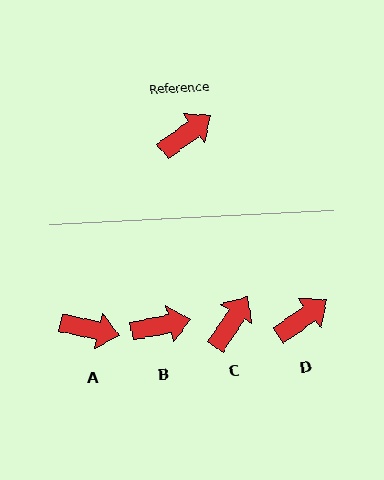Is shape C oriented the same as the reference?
No, it is off by about 21 degrees.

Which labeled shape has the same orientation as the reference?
D.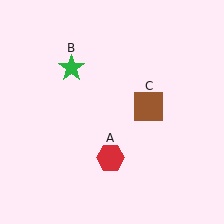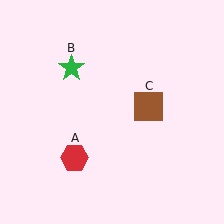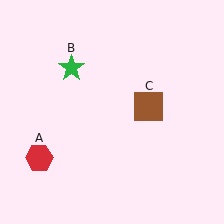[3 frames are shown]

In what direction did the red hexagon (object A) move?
The red hexagon (object A) moved left.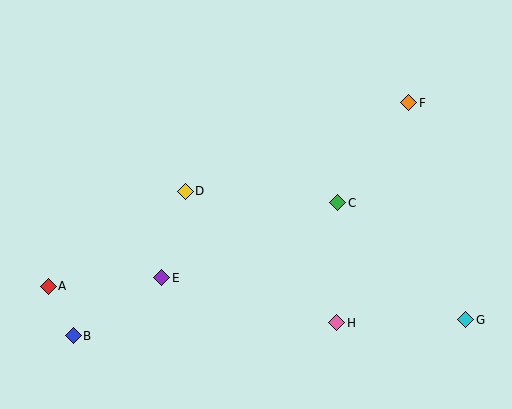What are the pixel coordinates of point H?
Point H is at (337, 323).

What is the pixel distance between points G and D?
The distance between G and D is 309 pixels.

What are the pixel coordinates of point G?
Point G is at (466, 320).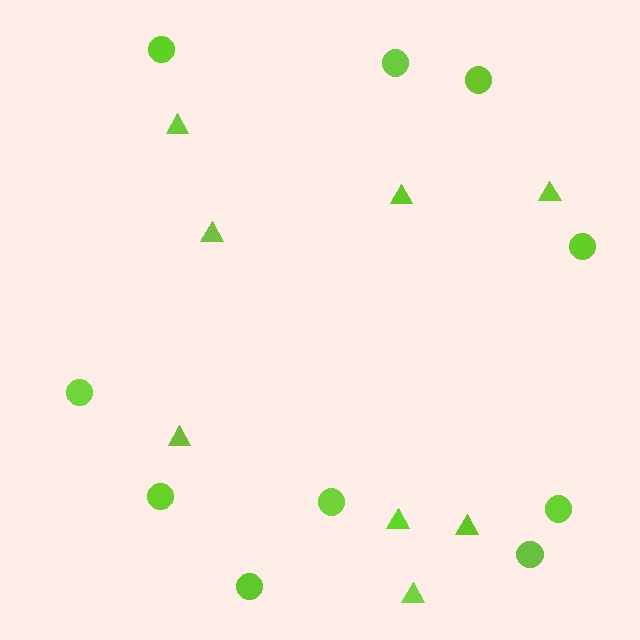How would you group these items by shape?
There are 2 groups: one group of circles (10) and one group of triangles (8).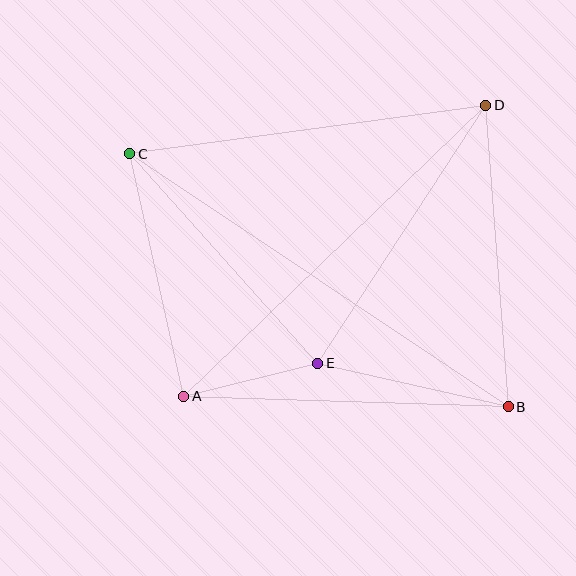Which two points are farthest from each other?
Points B and C are farthest from each other.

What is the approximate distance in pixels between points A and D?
The distance between A and D is approximately 420 pixels.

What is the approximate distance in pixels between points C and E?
The distance between C and E is approximately 282 pixels.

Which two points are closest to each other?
Points A and E are closest to each other.